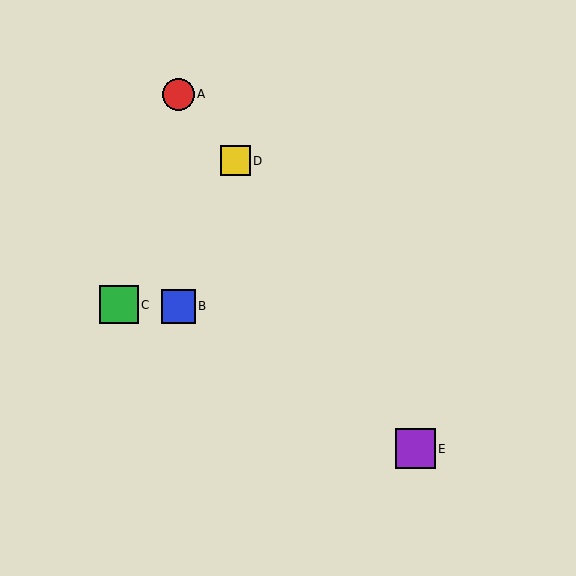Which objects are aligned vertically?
Objects A, B are aligned vertically.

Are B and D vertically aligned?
No, B is at x≈178 and D is at x≈236.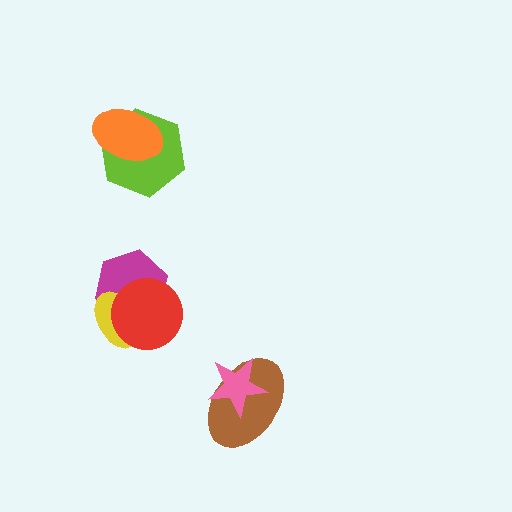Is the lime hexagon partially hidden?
Yes, it is partially covered by another shape.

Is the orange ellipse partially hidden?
No, no other shape covers it.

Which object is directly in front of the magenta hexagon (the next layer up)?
The yellow ellipse is directly in front of the magenta hexagon.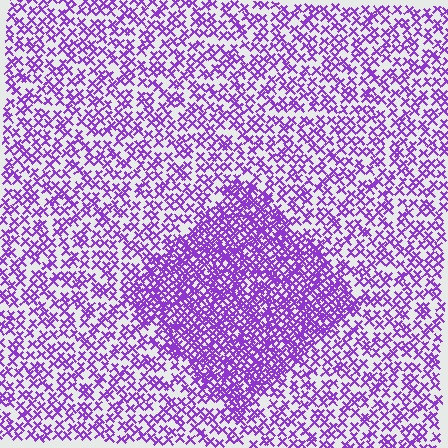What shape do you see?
I see a diamond.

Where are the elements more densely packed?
The elements are more densely packed inside the diamond boundary.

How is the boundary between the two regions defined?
The boundary is defined by a change in element density (approximately 2.1x ratio). All elements are the same color, size, and shape.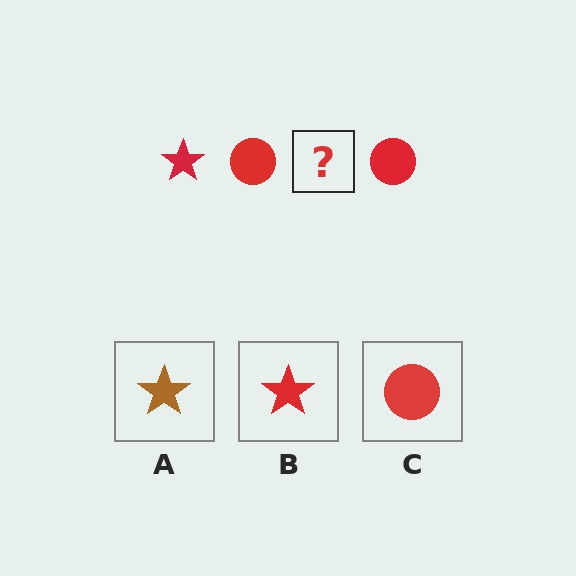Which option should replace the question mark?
Option B.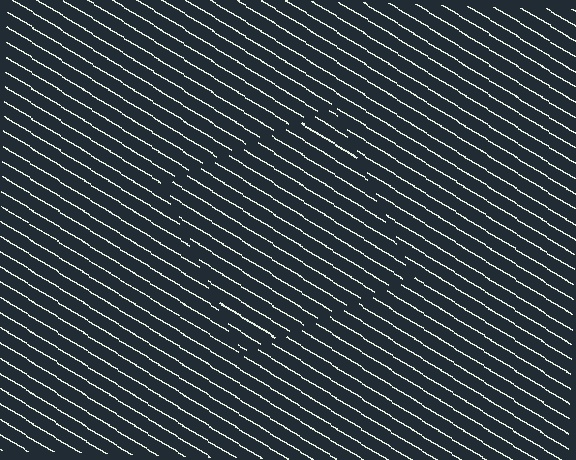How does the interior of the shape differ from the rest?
The interior of the shape contains the same grating, shifted by half a period — the contour is defined by the phase discontinuity where line-ends from the inner and outer gratings abut.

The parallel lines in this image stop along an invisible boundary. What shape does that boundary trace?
An illusory square. The interior of the shape contains the same grating, shifted by half a period — the contour is defined by the phase discontinuity where line-ends from the inner and outer gratings abut.